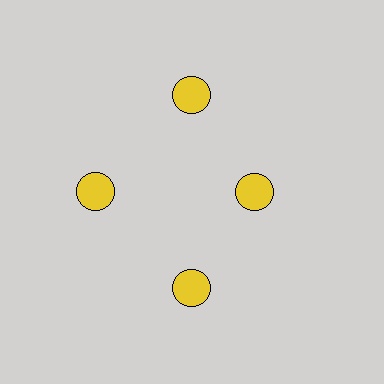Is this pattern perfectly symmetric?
No. The 4 yellow circles are arranged in a ring, but one element near the 3 o'clock position is pulled inward toward the center, breaking the 4-fold rotational symmetry.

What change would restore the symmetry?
The symmetry would be restored by moving it outward, back onto the ring so that all 4 circles sit at equal angles and equal distance from the center.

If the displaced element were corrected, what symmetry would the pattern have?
It would have 4-fold rotational symmetry — the pattern would map onto itself every 90 degrees.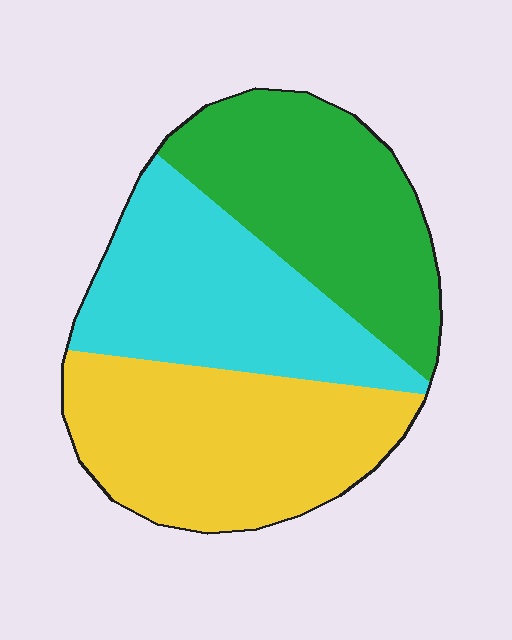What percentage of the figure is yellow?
Yellow takes up about three eighths (3/8) of the figure.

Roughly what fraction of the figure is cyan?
Cyan takes up about one third (1/3) of the figure.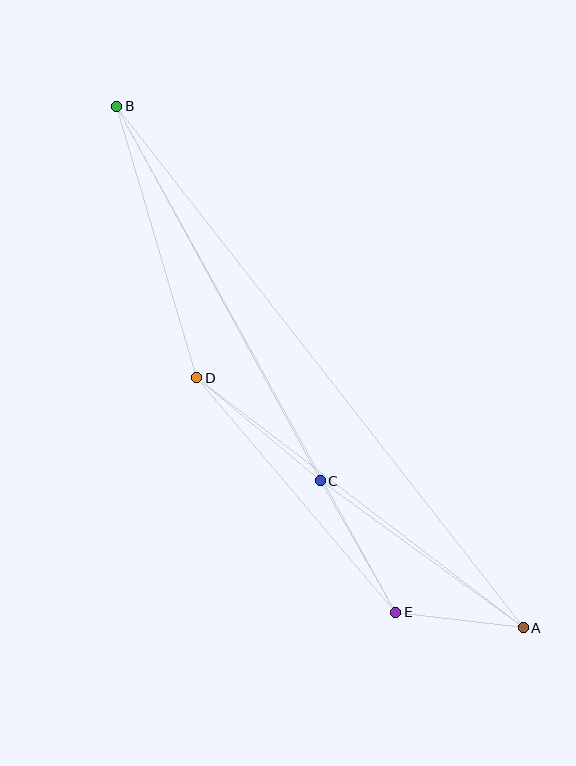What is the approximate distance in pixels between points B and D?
The distance between B and D is approximately 283 pixels.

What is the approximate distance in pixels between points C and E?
The distance between C and E is approximately 151 pixels.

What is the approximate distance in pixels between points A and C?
The distance between A and C is approximately 251 pixels.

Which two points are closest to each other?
Points A and E are closest to each other.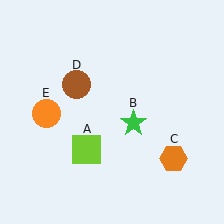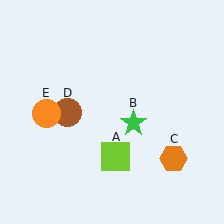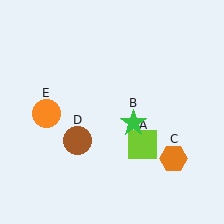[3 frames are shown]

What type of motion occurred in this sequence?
The lime square (object A), brown circle (object D) rotated counterclockwise around the center of the scene.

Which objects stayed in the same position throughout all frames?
Green star (object B) and orange hexagon (object C) and orange circle (object E) remained stationary.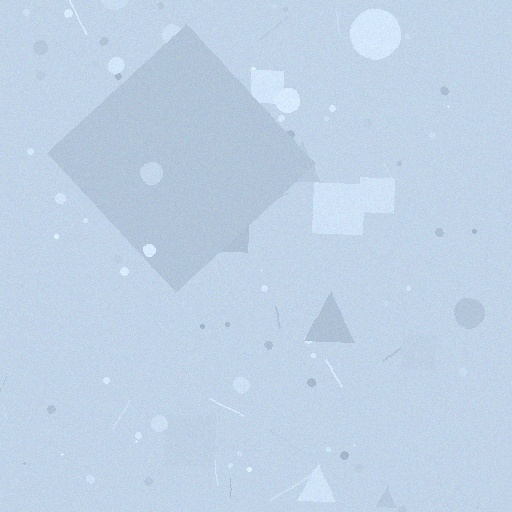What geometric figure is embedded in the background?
A diamond is embedded in the background.